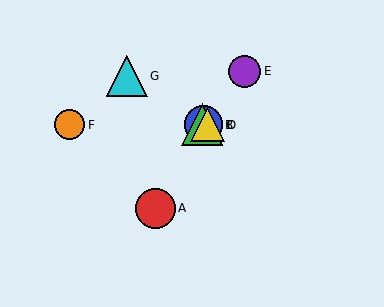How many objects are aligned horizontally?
4 objects (B, C, D, F) are aligned horizontally.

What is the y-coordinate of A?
Object A is at y≈208.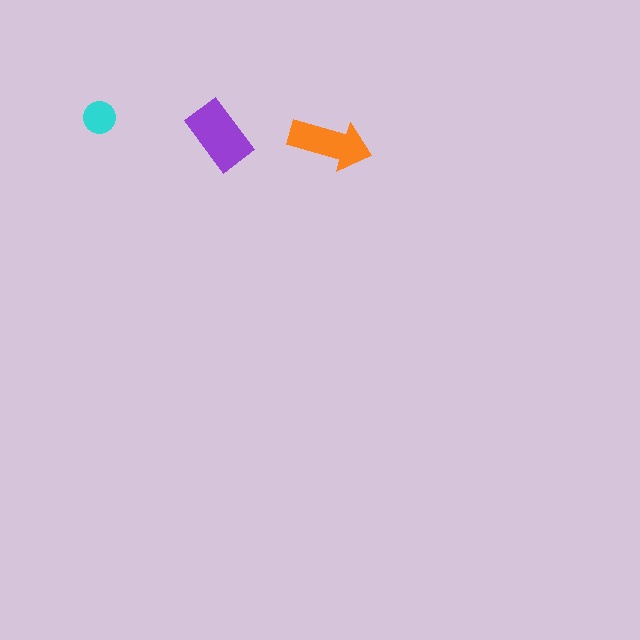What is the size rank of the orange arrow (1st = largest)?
2nd.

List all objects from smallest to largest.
The cyan circle, the orange arrow, the purple rectangle.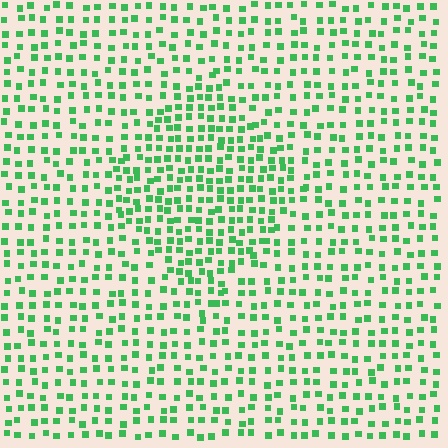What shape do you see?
I see a diamond.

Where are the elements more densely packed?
The elements are more densely packed inside the diamond boundary.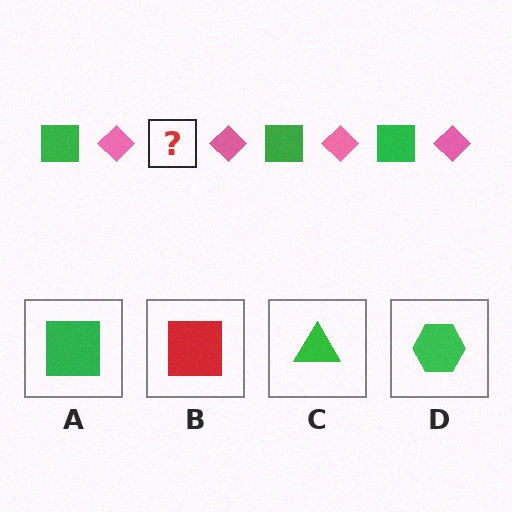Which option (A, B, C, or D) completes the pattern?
A.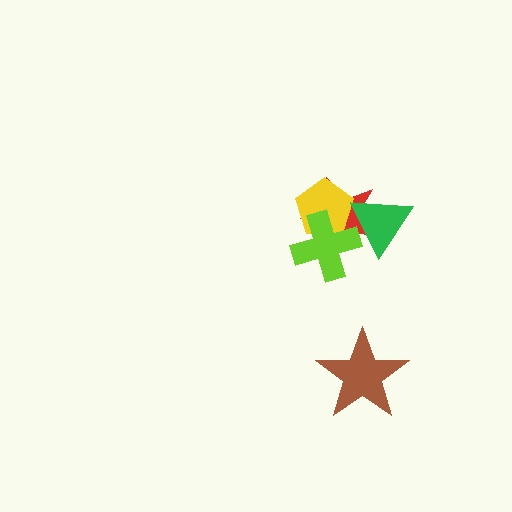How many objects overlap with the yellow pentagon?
3 objects overlap with the yellow pentagon.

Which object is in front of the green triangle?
The lime cross is in front of the green triangle.